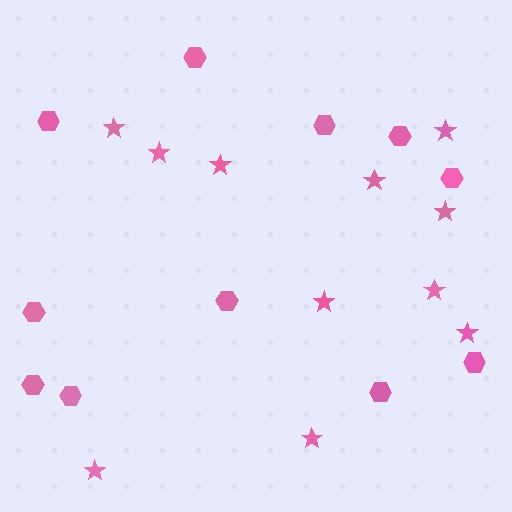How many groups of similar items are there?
There are 2 groups: one group of hexagons (11) and one group of stars (11).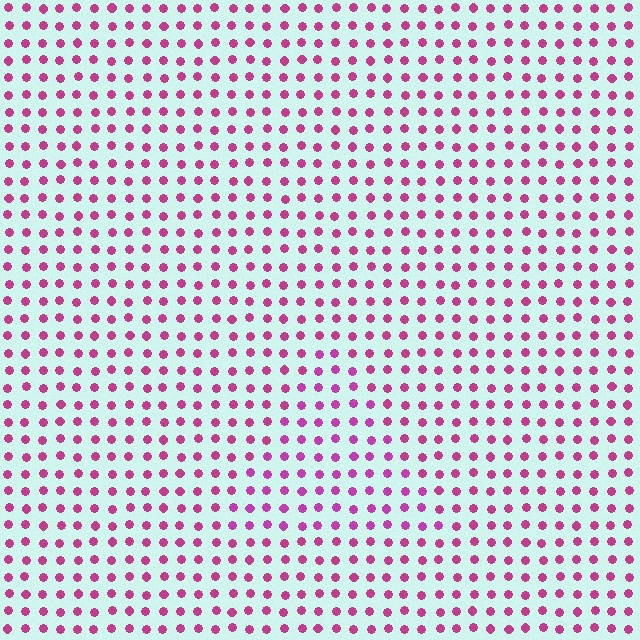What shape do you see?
I see a triangle.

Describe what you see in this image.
The image is filled with small magenta elements in a uniform arrangement. A triangle-shaped region is visible where the elements are tinted to a slightly different hue, forming a subtle color boundary.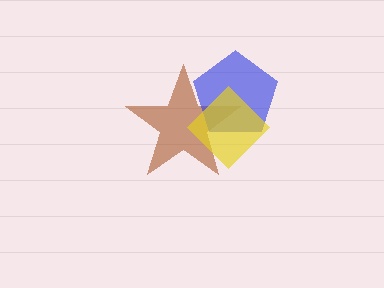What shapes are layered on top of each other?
The layered shapes are: a brown star, a blue pentagon, a yellow diamond.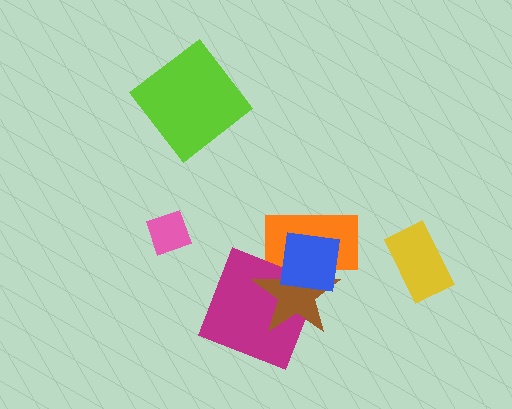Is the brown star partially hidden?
Yes, it is partially covered by another shape.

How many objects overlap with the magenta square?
1 object overlaps with the magenta square.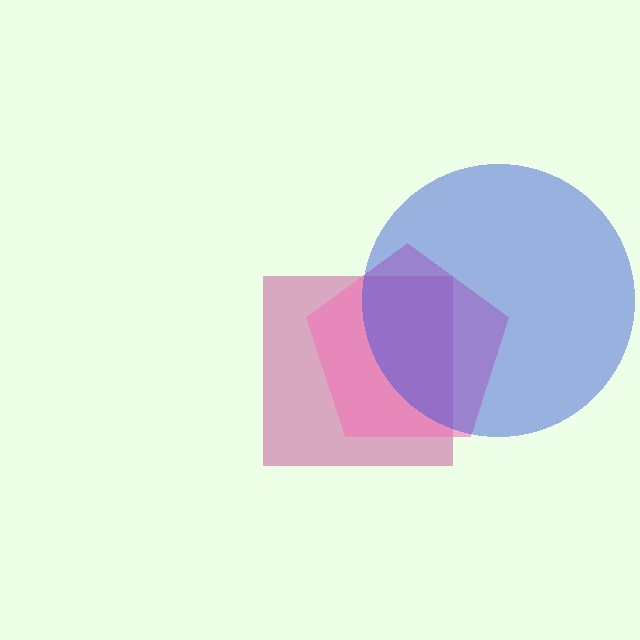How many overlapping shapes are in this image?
There are 3 overlapping shapes in the image.